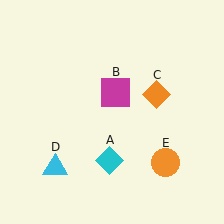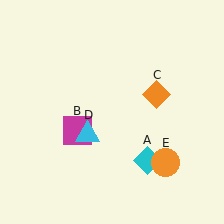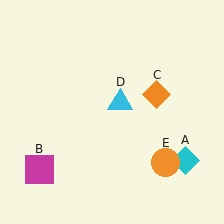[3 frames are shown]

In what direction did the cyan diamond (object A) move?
The cyan diamond (object A) moved right.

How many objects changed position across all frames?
3 objects changed position: cyan diamond (object A), magenta square (object B), cyan triangle (object D).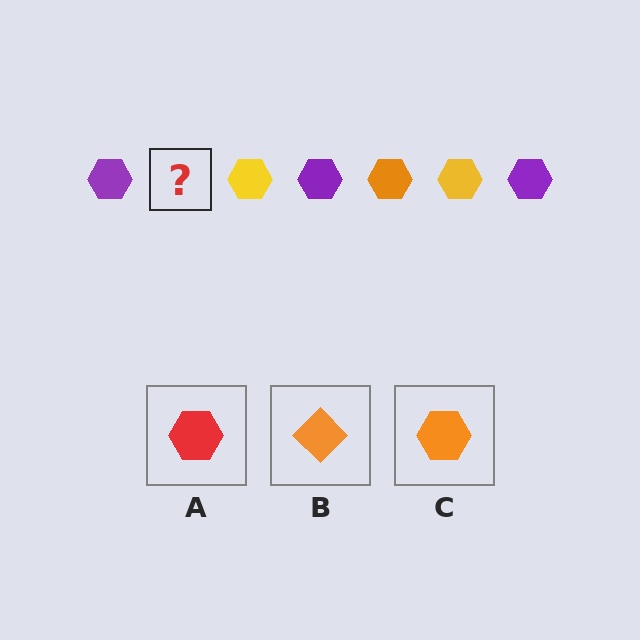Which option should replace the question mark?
Option C.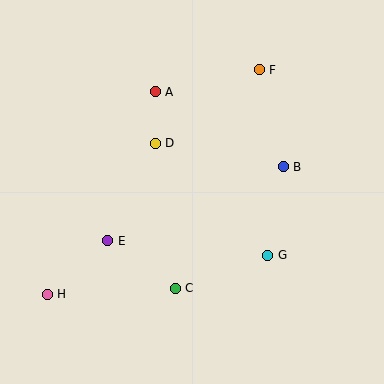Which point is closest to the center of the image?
Point D at (155, 143) is closest to the center.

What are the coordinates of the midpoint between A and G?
The midpoint between A and G is at (211, 174).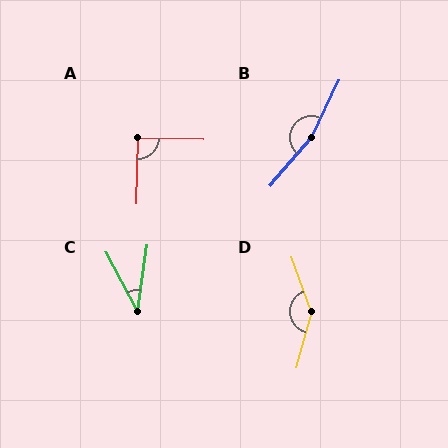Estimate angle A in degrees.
Approximately 90 degrees.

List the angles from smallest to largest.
C (36°), A (90°), D (144°), B (165°).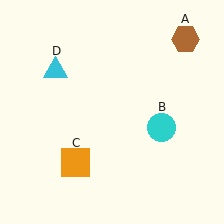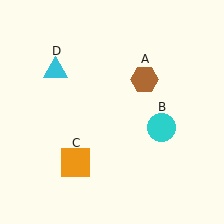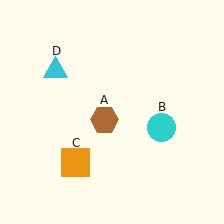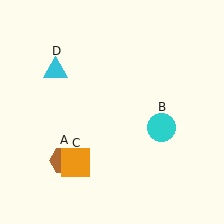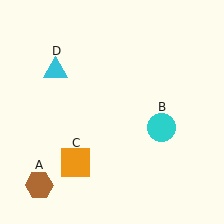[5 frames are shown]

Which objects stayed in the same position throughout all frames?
Cyan circle (object B) and orange square (object C) and cyan triangle (object D) remained stationary.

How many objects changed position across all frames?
1 object changed position: brown hexagon (object A).